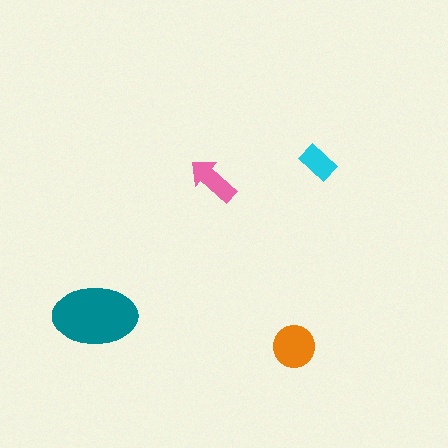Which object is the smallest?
The cyan rectangle.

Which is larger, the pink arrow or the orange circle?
The orange circle.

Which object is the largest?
The teal ellipse.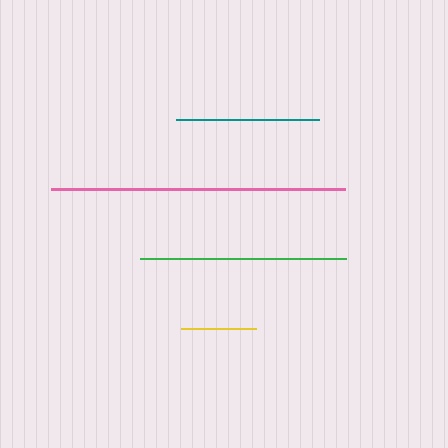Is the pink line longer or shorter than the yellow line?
The pink line is longer than the yellow line.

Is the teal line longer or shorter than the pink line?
The pink line is longer than the teal line.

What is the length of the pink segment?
The pink segment is approximately 294 pixels long.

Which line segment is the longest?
The pink line is the longest at approximately 294 pixels.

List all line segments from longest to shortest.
From longest to shortest: pink, green, teal, yellow.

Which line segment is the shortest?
The yellow line is the shortest at approximately 75 pixels.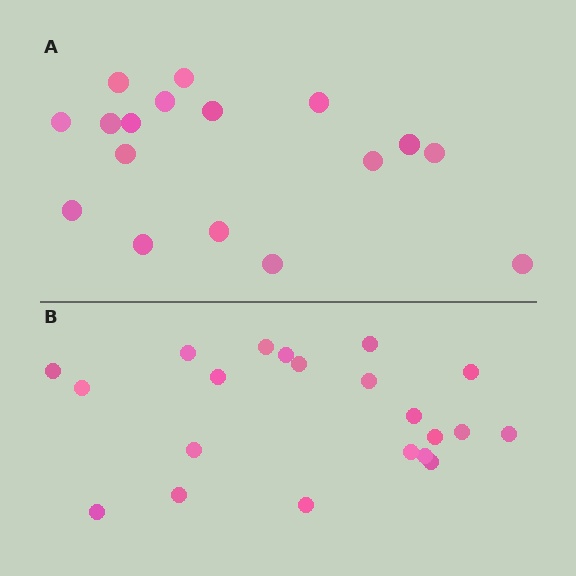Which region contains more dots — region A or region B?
Region B (the bottom region) has more dots.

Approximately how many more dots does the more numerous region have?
Region B has about 4 more dots than region A.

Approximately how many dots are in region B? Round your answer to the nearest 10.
About 20 dots. (The exact count is 21, which rounds to 20.)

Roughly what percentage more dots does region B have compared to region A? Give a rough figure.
About 25% more.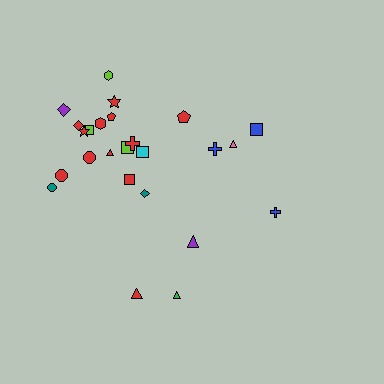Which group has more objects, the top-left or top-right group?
The top-left group.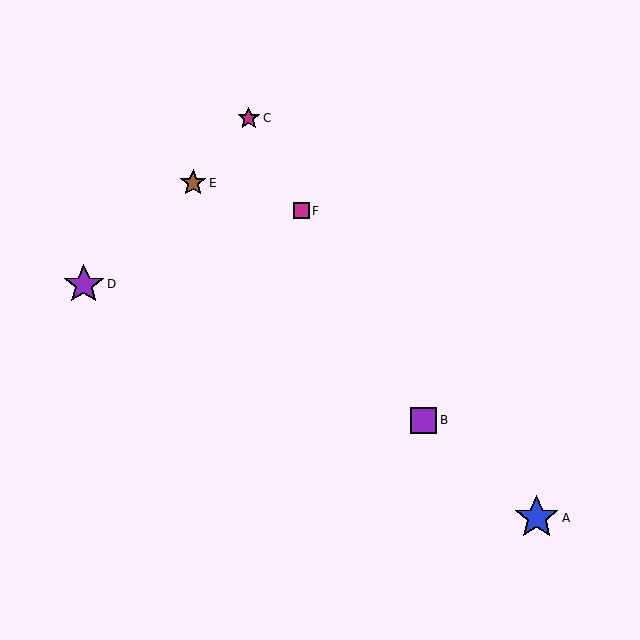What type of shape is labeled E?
Shape E is a brown star.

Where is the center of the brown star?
The center of the brown star is at (193, 183).